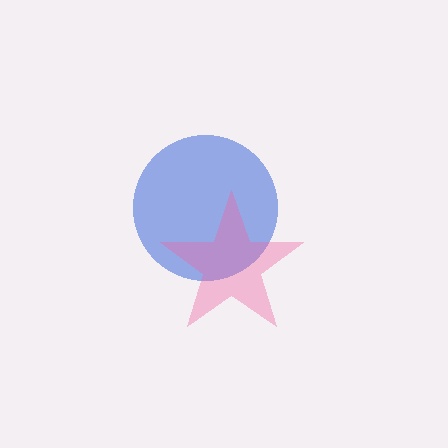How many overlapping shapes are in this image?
There are 2 overlapping shapes in the image.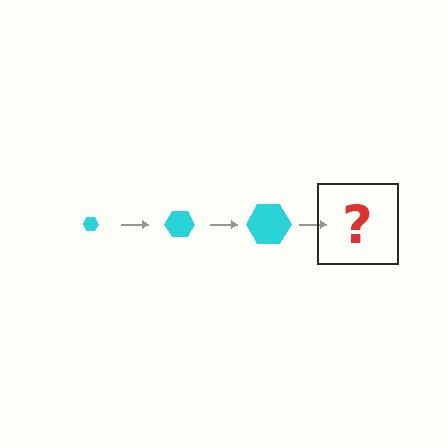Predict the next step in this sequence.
The next step is a cyan hexagon, larger than the previous one.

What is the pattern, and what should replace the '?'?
The pattern is that the hexagon gets progressively larger each step. The '?' should be a cyan hexagon, larger than the previous one.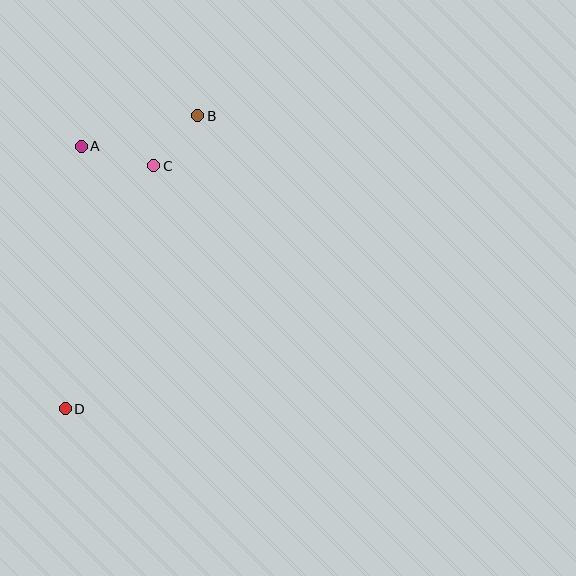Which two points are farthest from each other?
Points B and D are farthest from each other.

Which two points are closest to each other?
Points B and C are closest to each other.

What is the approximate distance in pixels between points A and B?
The distance between A and B is approximately 120 pixels.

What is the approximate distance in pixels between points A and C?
The distance between A and C is approximately 75 pixels.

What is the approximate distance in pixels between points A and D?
The distance between A and D is approximately 263 pixels.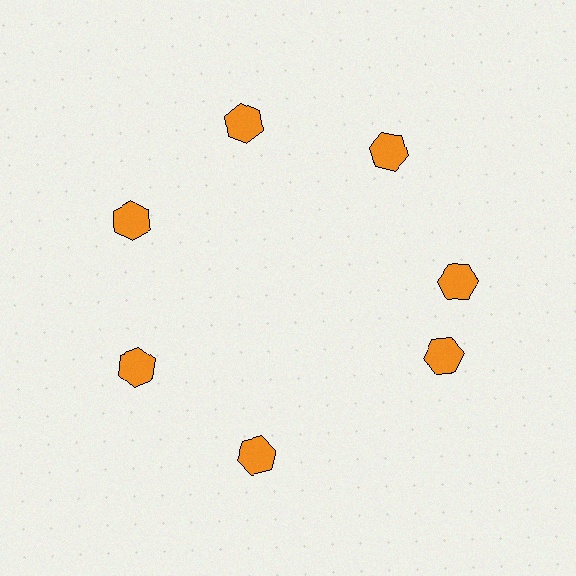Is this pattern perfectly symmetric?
No. The 7 orange hexagons are arranged in a ring, but one element near the 5 o'clock position is rotated out of alignment along the ring, breaking the 7-fold rotational symmetry.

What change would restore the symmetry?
The symmetry would be restored by rotating it back into even spacing with its neighbors so that all 7 hexagons sit at equal angles and equal distance from the center.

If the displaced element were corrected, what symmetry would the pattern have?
It would have 7-fold rotational symmetry — the pattern would map onto itself every 51 degrees.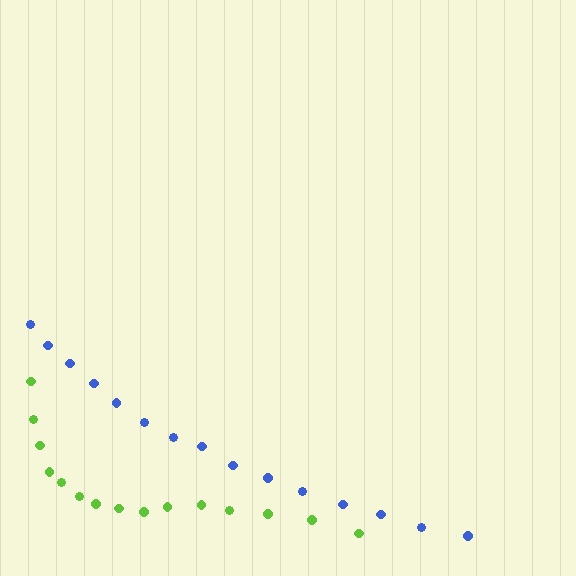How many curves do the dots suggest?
There are 2 distinct paths.